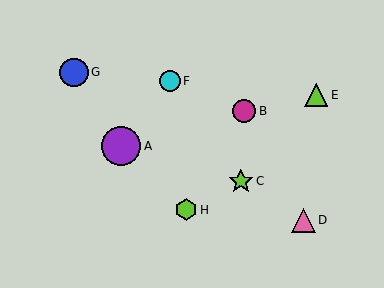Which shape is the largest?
The purple circle (labeled A) is the largest.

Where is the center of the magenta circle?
The center of the magenta circle is at (244, 111).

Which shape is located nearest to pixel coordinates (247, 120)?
The magenta circle (labeled B) at (244, 111) is nearest to that location.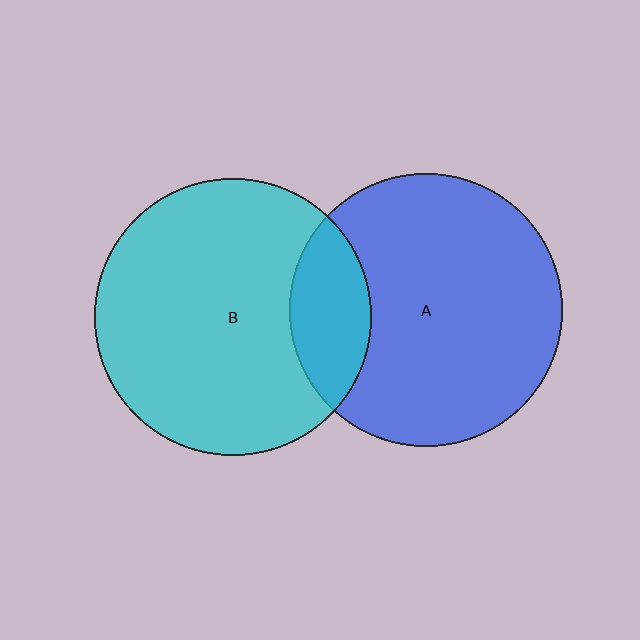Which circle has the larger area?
Circle B (cyan).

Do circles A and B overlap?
Yes.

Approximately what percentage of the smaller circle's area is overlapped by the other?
Approximately 20%.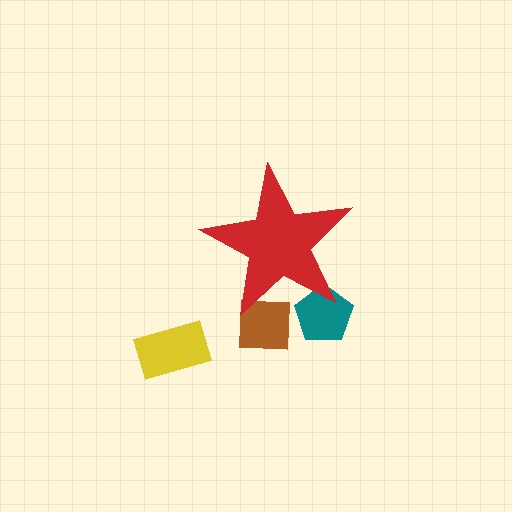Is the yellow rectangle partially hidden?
No, the yellow rectangle is fully visible.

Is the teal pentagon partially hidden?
Yes, the teal pentagon is partially hidden behind the red star.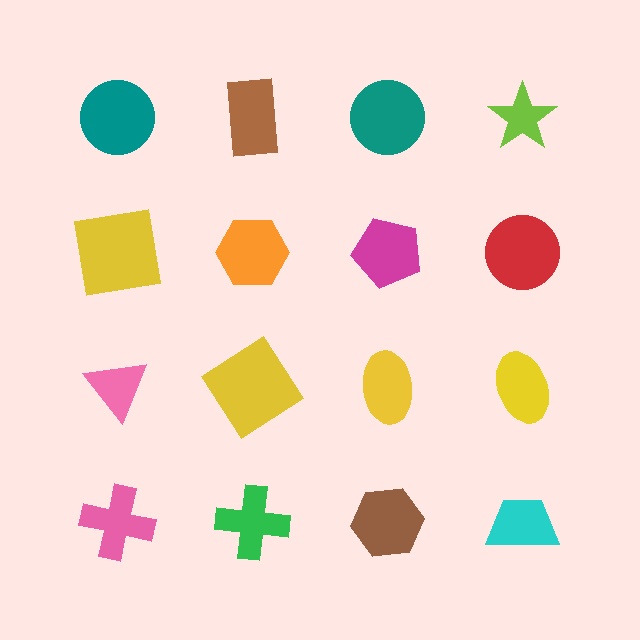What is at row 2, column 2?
An orange hexagon.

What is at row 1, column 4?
A lime star.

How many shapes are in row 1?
4 shapes.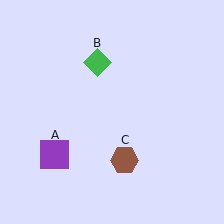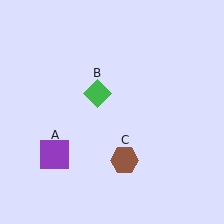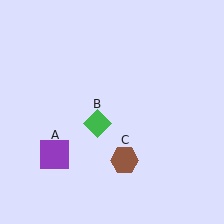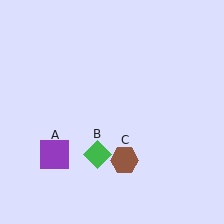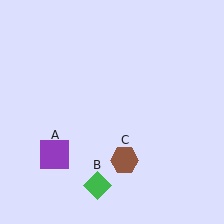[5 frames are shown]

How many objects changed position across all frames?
1 object changed position: green diamond (object B).